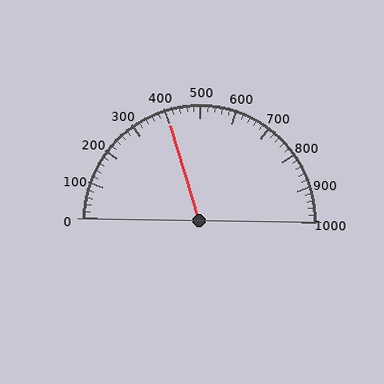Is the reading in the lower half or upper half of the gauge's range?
The reading is in the lower half of the range (0 to 1000).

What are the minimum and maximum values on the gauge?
The gauge ranges from 0 to 1000.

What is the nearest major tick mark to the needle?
The nearest major tick mark is 400.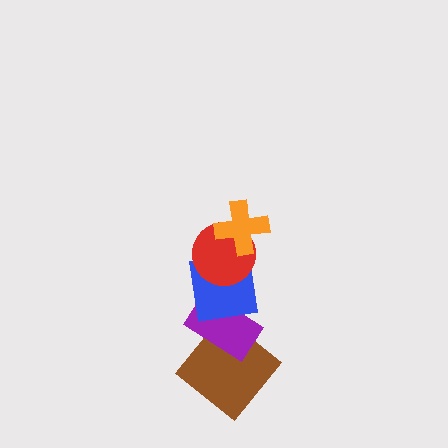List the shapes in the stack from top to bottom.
From top to bottom: the orange cross, the red circle, the blue square, the purple rectangle, the brown diamond.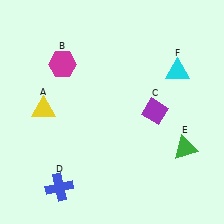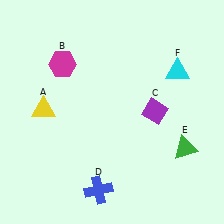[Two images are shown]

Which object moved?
The blue cross (D) moved right.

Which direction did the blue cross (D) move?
The blue cross (D) moved right.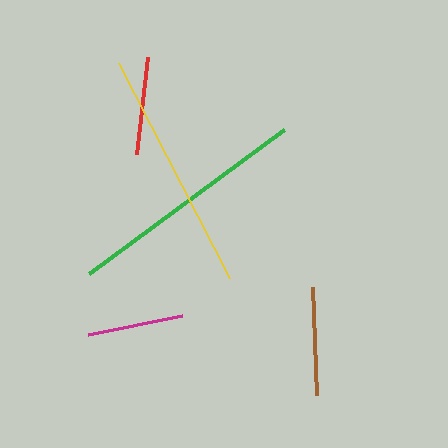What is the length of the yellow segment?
The yellow segment is approximately 242 pixels long.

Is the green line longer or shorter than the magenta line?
The green line is longer than the magenta line.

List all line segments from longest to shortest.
From longest to shortest: green, yellow, brown, red, magenta.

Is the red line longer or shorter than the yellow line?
The yellow line is longer than the red line.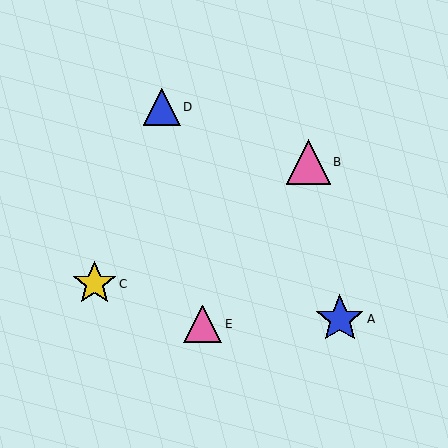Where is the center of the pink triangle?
The center of the pink triangle is at (203, 324).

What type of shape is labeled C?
Shape C is a yellow star.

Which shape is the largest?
The blue star (labeled A) is the largest.